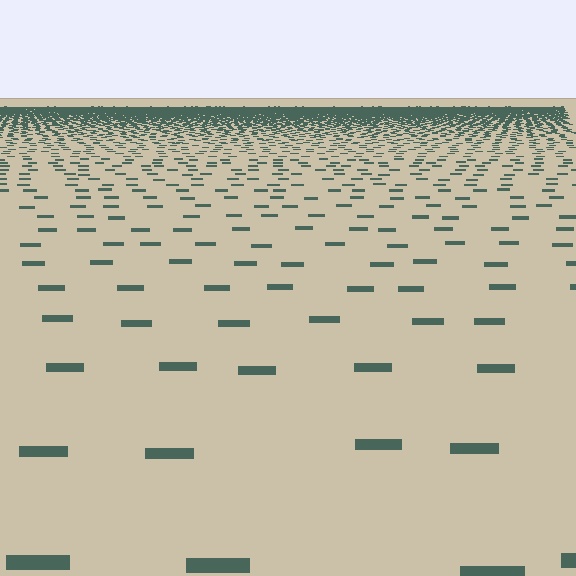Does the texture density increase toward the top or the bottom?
Density increases toward the top.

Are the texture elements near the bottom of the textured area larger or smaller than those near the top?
Larger. Near the bottom, elements are closer to the viewer and appear at a bigger on-screen size.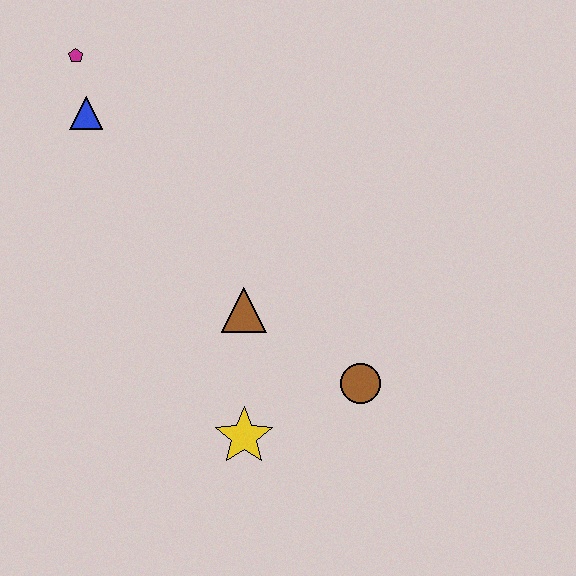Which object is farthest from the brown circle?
The magenta pentagon is farthest from the brown circle.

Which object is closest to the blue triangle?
The magenta pentagon is closest to the blue triangle.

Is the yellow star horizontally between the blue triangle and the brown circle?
Yes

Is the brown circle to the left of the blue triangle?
No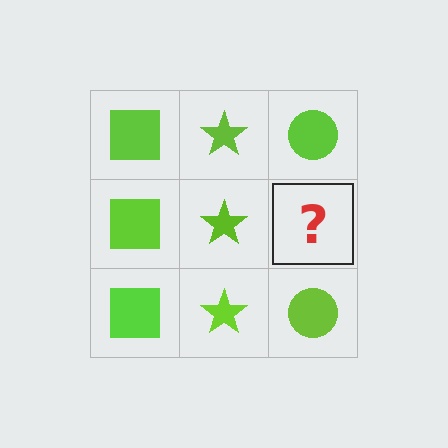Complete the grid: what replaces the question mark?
The question mark should be replaced with a lime circle.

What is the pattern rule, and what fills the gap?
The rule is that each column has a consistent shape. The gap should be filled with a lime circle.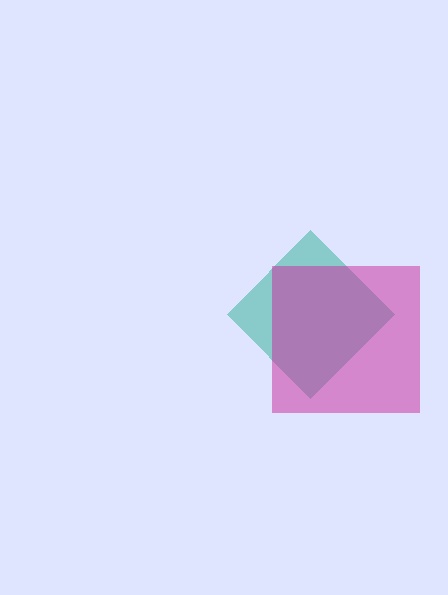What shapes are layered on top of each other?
The layered shapes are: a teal diamond, a magenta square.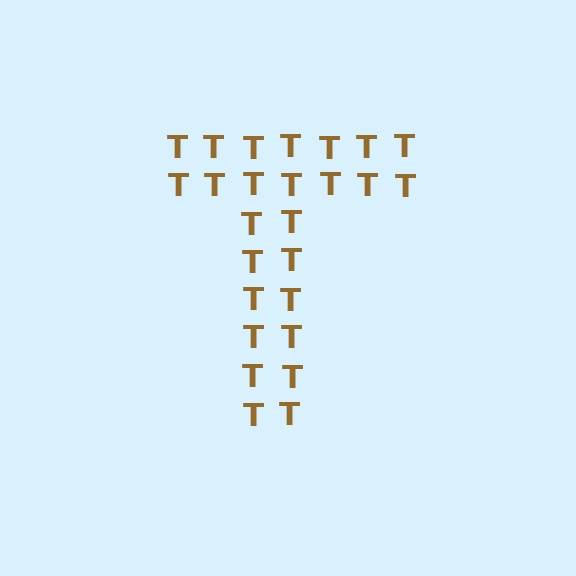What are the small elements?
The small elements are letter T's.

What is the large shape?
The large shape is the letter T.